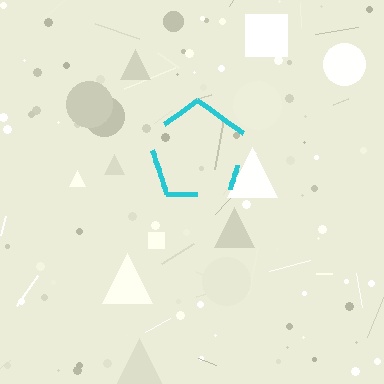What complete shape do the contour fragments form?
The contour fragments form a pentagon.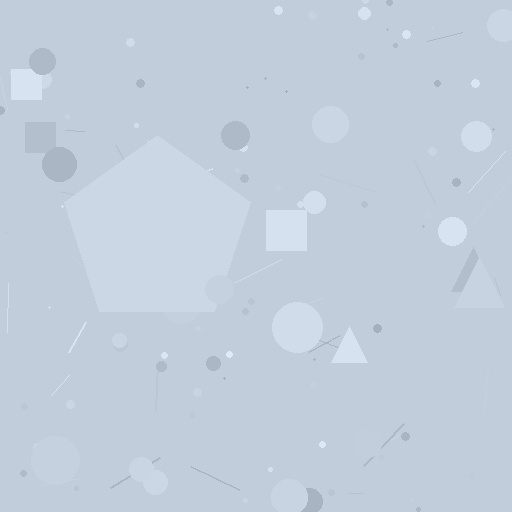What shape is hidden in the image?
A pentagon is hidden in the image.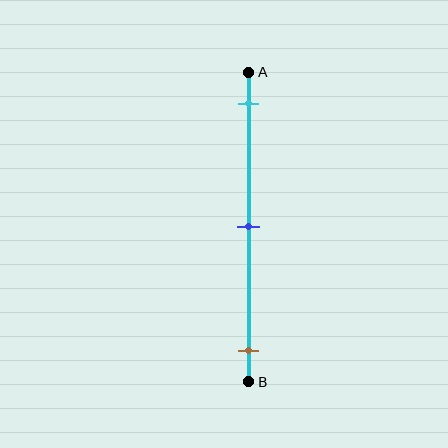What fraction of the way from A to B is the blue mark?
The blue mark is approximately 50% (0.5) of the way from A to B.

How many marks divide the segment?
There are 3 marks dividing the segment.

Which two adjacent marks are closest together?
The cyan and blue marks are the closest adjacent pair.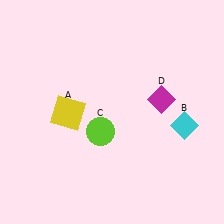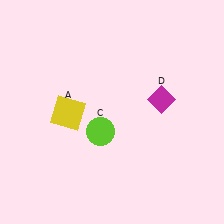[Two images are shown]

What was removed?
The cyan diamond (B) was removed in Image 2.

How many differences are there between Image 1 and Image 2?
There is 1 difference between the two images.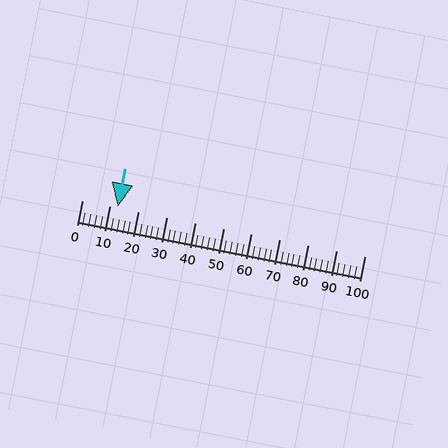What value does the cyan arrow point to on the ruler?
The cyan arrow points to approximately 12.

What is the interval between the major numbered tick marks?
The major tick marks are spaced 10 units apart.